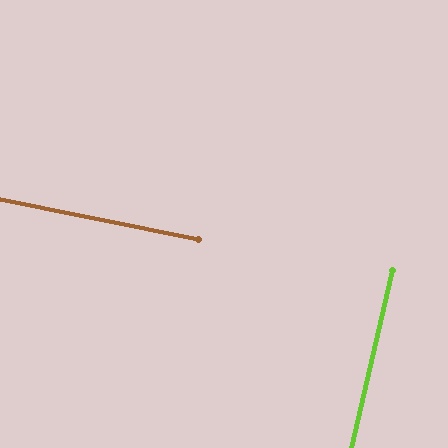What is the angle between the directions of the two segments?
Approximately 88 degrees.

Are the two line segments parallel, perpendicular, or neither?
Perpendicular — they meet at approximately 88°.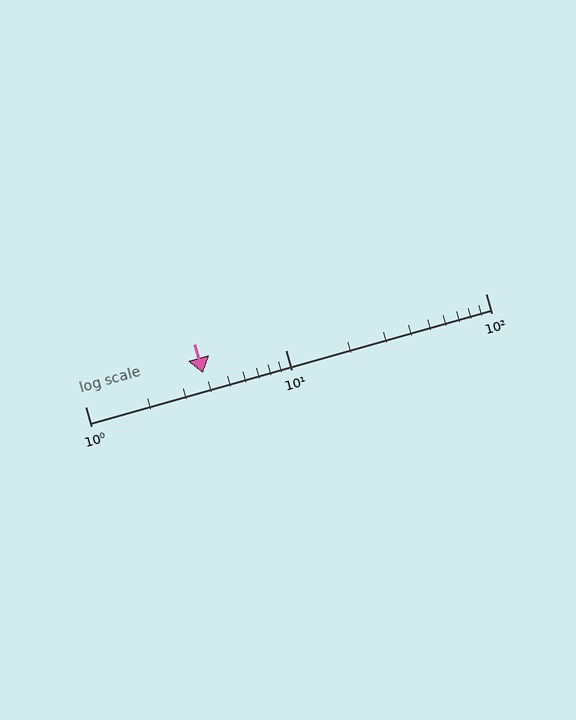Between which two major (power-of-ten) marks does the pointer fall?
The pointer is between 1 and 10.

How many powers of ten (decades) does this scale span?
The scale spans 2 decades, from 1 to 100.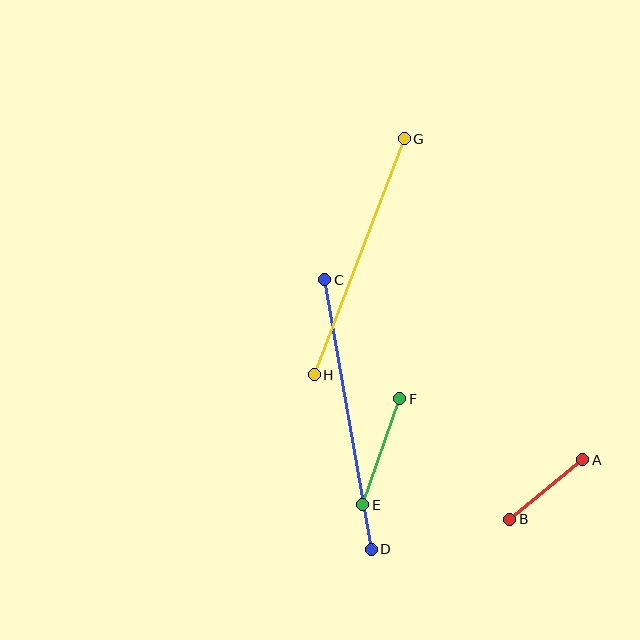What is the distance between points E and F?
The distance is approximately 112 pixels.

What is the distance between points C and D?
The distance is approximately 273 pixels.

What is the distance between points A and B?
The distance is approximately 94 pixels.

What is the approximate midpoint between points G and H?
The midpoint is at approximately (359, 257) pixels.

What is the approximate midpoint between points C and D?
The midpoint is at approximately (348, 415) pixels.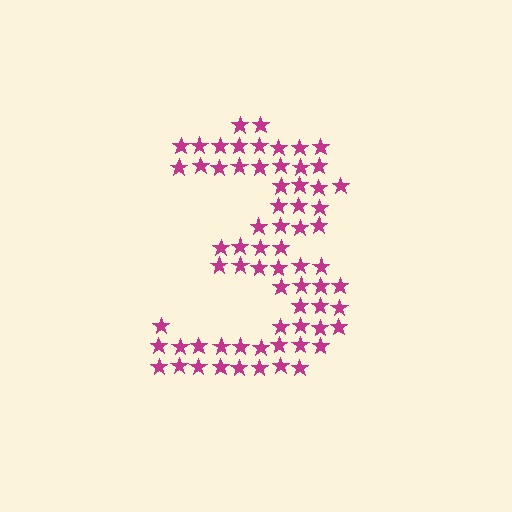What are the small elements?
The small elements are stars.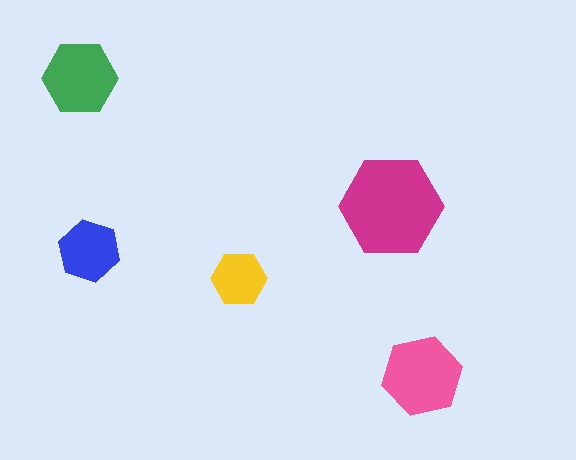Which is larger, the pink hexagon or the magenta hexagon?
The magenta one.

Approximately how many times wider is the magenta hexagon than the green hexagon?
About 1.5 times wider.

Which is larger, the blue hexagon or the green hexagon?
The green one.